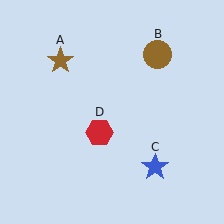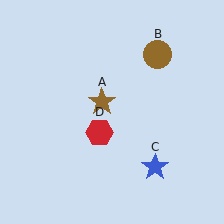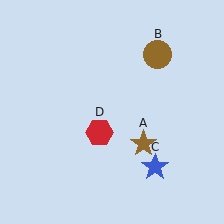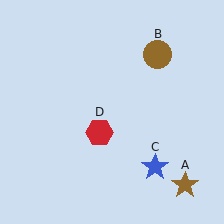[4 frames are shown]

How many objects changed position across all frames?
1 object changed position: brown star (object A).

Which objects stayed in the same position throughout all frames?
Brown circle (object B) and blue star (object C) and red hexagon (object D) remained stationary.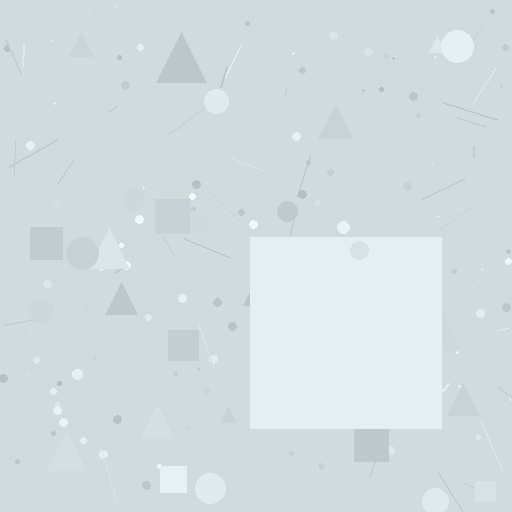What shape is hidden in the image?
A square is hidden in the image.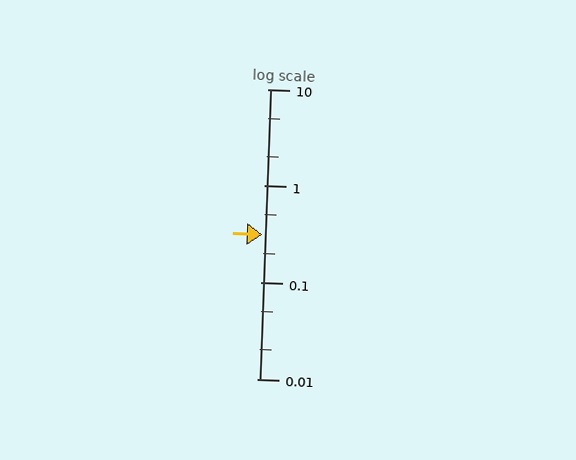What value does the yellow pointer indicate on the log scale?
The pointer indicates approximately 0.31.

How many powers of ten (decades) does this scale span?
The scale spans 3 decades, from 0.01 to 10.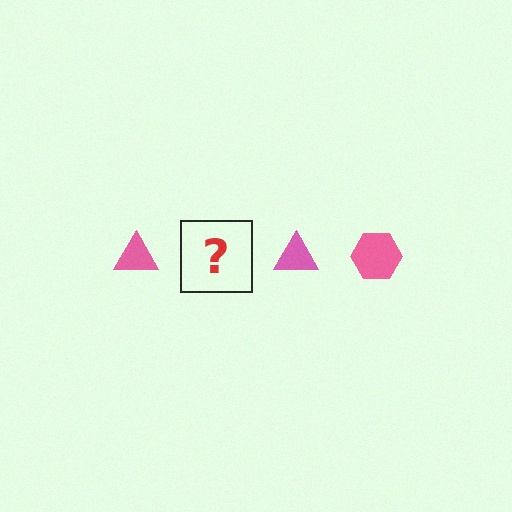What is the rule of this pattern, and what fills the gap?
The rule is that the pattern cycles through triangle, hexagon shapes in pink. The gap should be filled with a pink hexagon.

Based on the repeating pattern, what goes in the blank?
The blank should be a pink hexagon.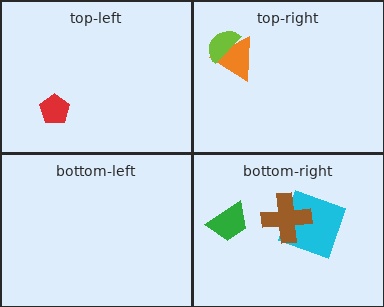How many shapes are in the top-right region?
2.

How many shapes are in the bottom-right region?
3.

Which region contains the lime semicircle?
The top-right region.